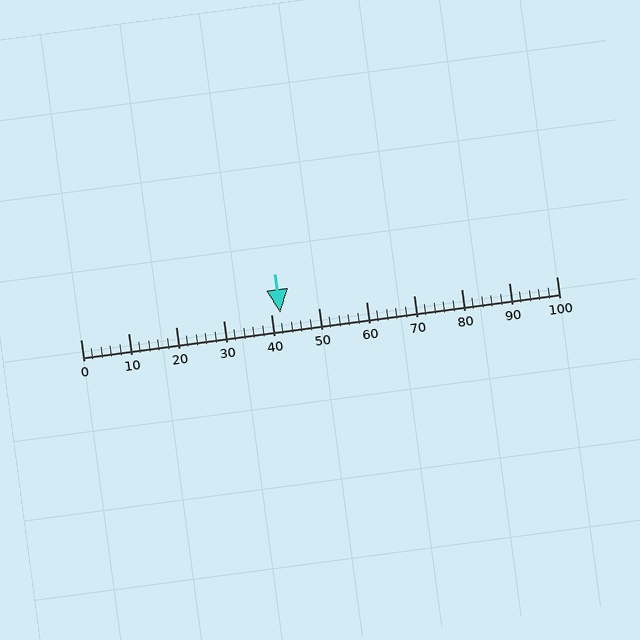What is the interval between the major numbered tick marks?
The major tick marks are spaced 10 units apart.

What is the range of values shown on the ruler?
The ruler shows values from 0 to 100.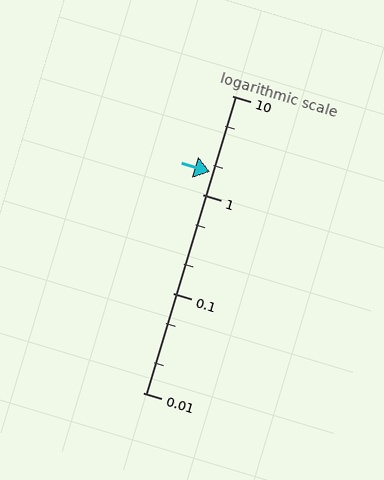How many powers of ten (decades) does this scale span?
The scale spans 3 decades, from 0.01 to 10.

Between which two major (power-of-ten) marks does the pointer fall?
The pointer is between 1 and 10.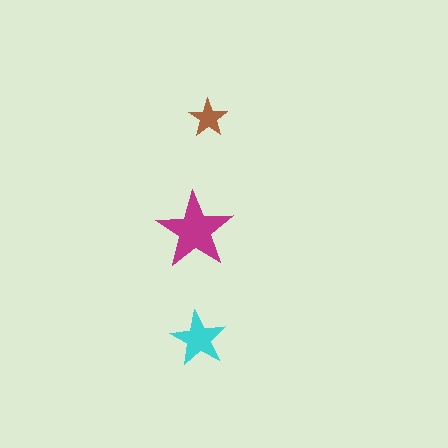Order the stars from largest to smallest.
the magenta one, the cyan one, the brown one.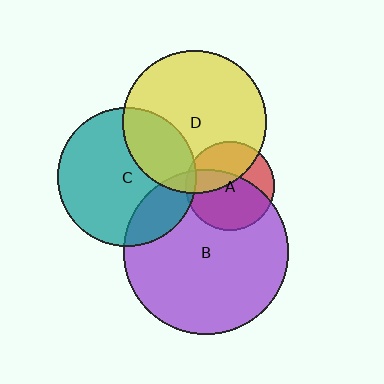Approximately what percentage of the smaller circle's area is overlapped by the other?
Approximately 40%.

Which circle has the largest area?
Circle B (purple).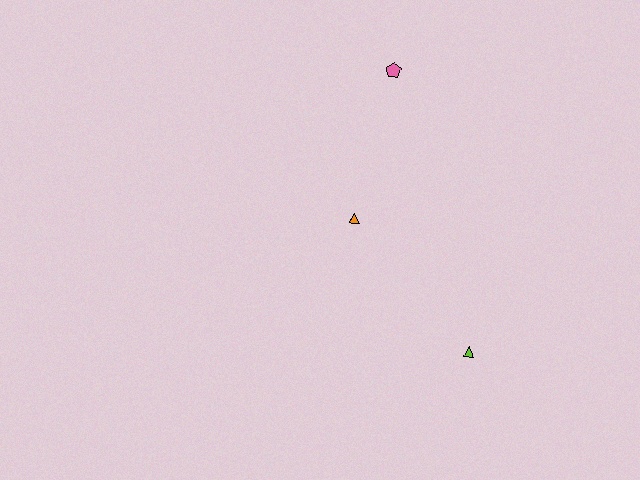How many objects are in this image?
There are 3 objects.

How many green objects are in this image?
There are no green objects.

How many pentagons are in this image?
There is 1 pentagon.